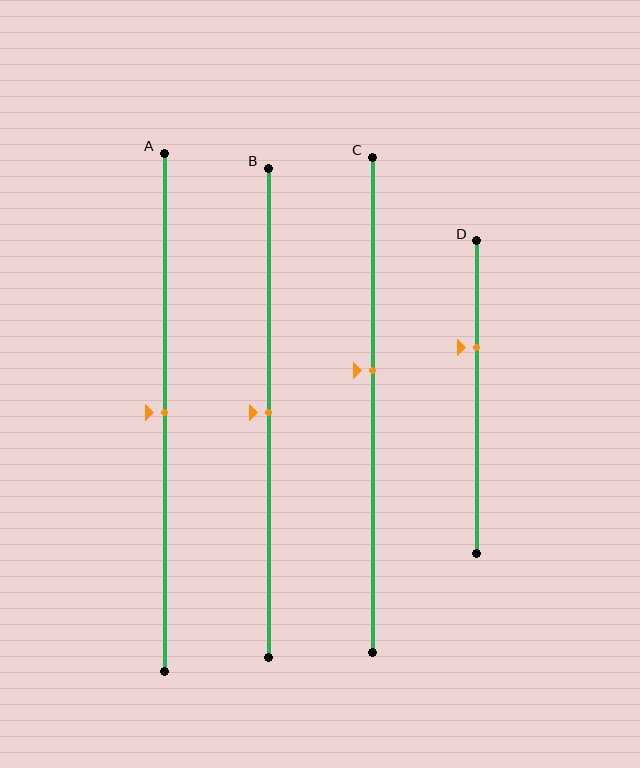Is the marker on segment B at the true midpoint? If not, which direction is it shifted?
Yes, the marker on segment B is at the true midpoint.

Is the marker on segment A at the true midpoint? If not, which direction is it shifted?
Yes, the marker on segment A is at the true midpoint.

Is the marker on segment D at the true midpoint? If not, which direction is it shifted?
No, the marker on segment D is shifted upward by about 16% of the segment length.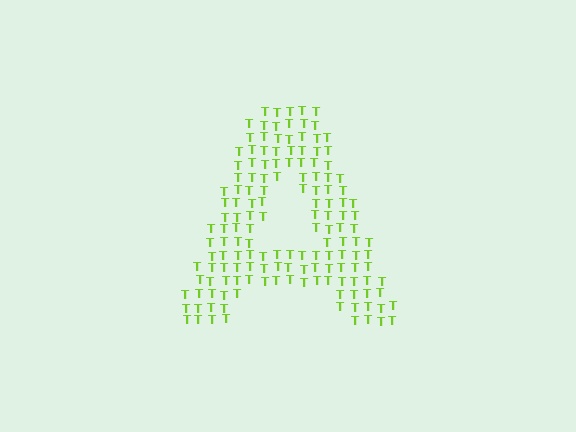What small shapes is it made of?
It is made of small letter T's.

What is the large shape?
The large shape is the letter A.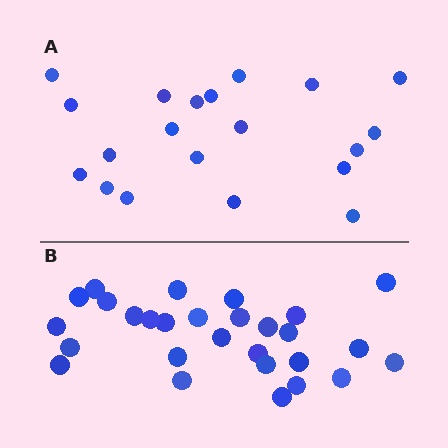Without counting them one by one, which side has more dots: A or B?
Region B (the bottom region) has more dots.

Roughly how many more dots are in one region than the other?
Region B has roughly 8 or so more dots than region A.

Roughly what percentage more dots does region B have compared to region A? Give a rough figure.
About 40% more.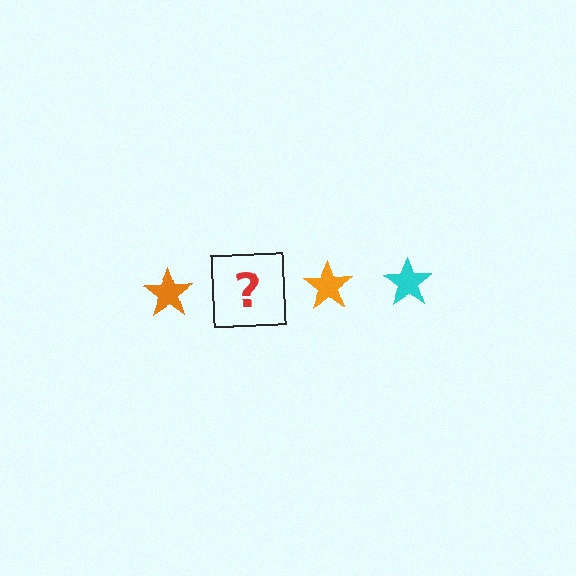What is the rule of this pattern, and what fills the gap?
The rule is that the pattern cycles through orange, cyan stars. The gap should be filled with a cyan star.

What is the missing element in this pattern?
The missing element is a cyan star.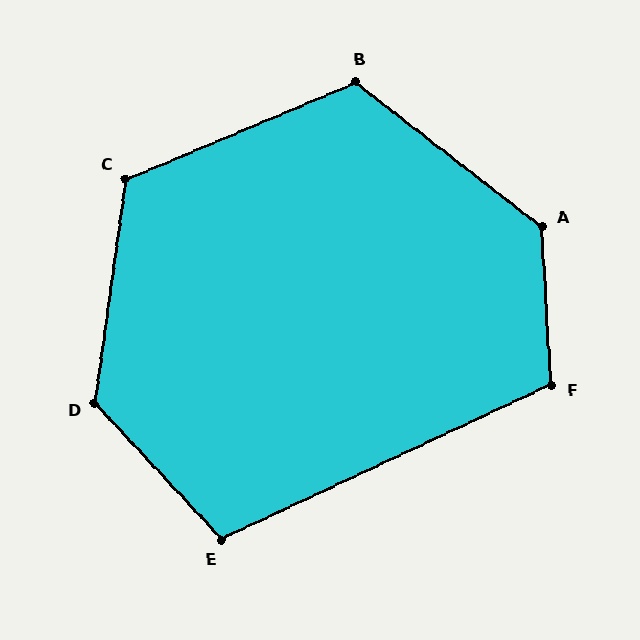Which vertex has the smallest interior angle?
E, at approximately 108 degrees.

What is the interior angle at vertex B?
Approximately 119 degrees (obtuse).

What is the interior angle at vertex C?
Approximately 121 degrees (obtuse).